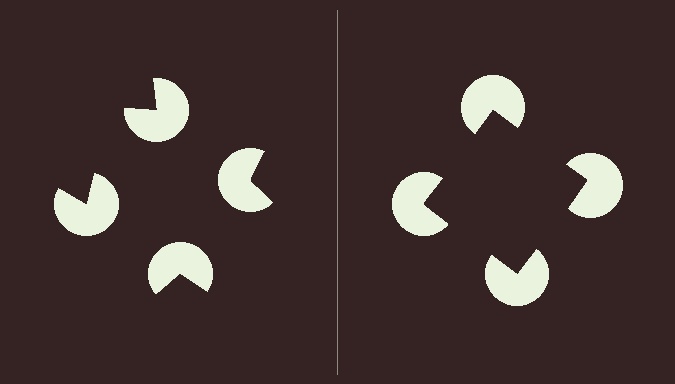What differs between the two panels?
The pac-man discs are positioned identically on both sides; only the wedge orientations differ. On the right they align to a square; on the left they are misaligned.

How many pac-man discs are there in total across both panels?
8 — 4 on each side.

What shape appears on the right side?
An illusory square.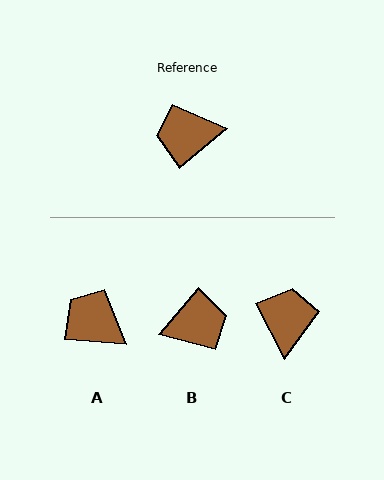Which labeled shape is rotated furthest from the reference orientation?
B, about 171 degrees away.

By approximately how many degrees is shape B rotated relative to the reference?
Approximately 171 degrees clockwise.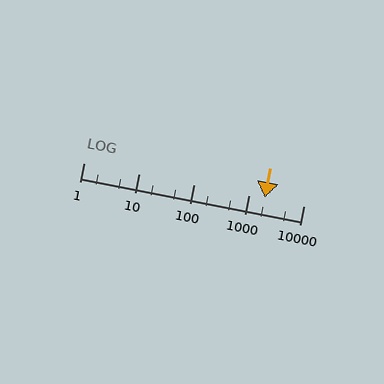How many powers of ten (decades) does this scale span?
The scale spans 4 decades, from 1 to 10000.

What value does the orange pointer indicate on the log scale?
The pointer indicates approximately 2000.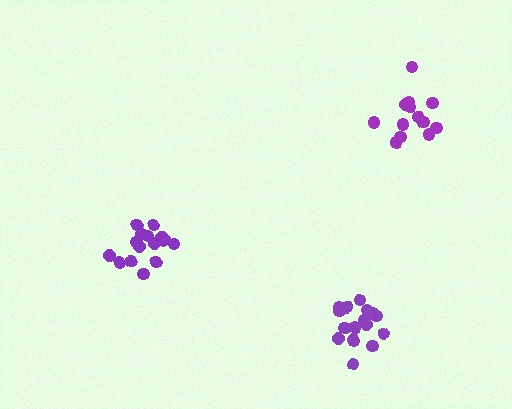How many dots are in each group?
Group 1: 13 dots, Group 2: 17 dots, Group 3: 16 dots (46 total).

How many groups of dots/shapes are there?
There are 3 groups.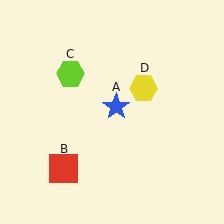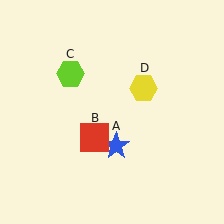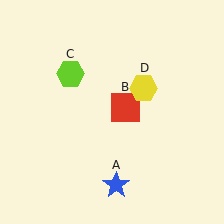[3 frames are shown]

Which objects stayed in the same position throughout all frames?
Lime hexagon (object C) and yellow hexagon (object D) remained stationary.